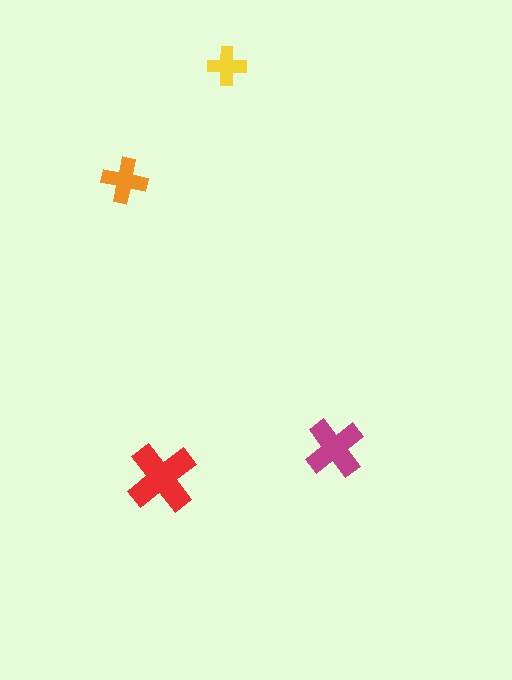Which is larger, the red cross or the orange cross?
The red one.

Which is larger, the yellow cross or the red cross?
The red one.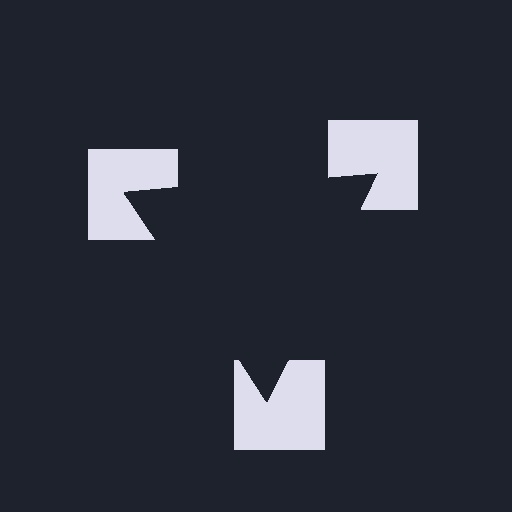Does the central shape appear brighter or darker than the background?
It typically appears slightly darker than the background, even though no actual brightness change is drawn.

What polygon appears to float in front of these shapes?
An illusory triangle — its edges are inferred from the aligned wedge cuts in the notched squares, not physically drawn.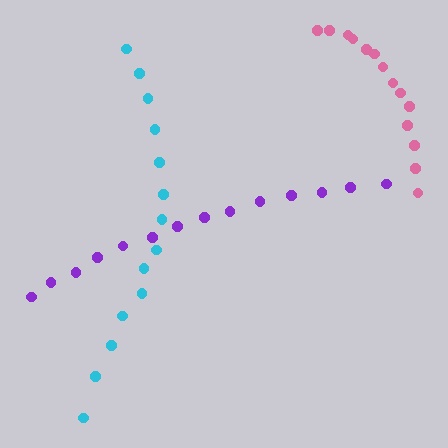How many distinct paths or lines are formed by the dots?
There are 3 distinct paths.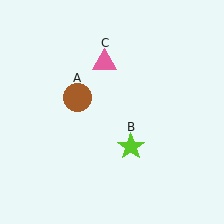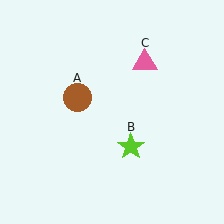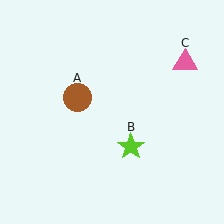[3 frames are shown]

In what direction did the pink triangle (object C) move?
The pink triangle (object C) moved right.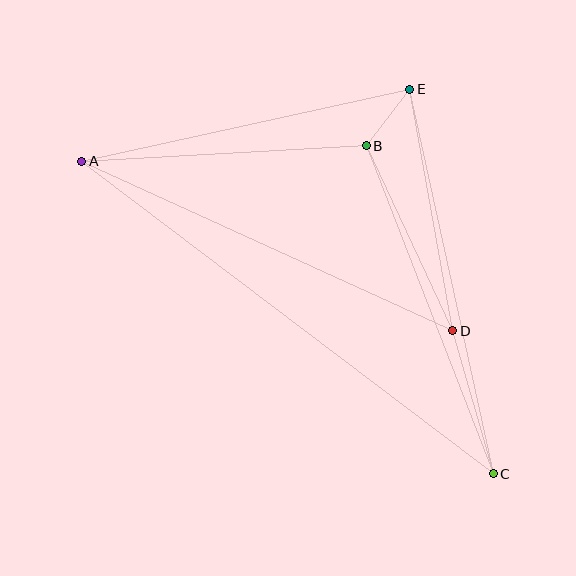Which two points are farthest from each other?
Points A and C are farthest from each other.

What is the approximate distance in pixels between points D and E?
The distance between D and E is approximately 245 pixels.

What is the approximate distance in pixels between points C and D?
The distance between C and D is approximately 149 pixels.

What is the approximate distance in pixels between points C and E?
The distance between C and E is approximately 393 pixels.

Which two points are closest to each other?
Points B and E are closest to each other.